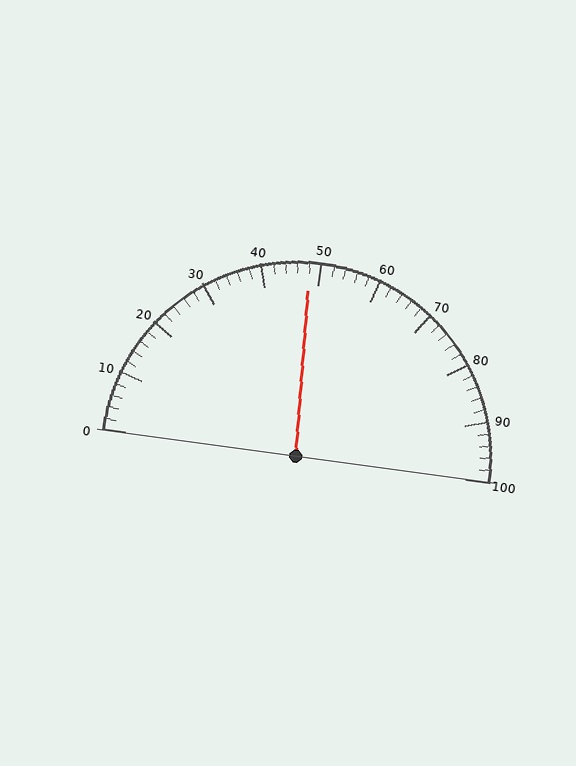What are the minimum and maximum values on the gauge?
The gauge ranges from 0 to 100.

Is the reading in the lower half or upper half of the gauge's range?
The reading is in the lower half of the range (0 to 100).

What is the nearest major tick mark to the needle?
The nearest major tick mark is 50.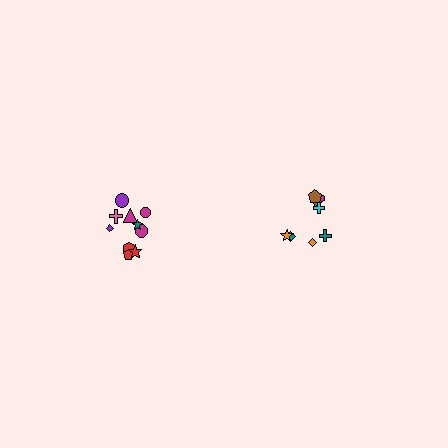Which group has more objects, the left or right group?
The left group.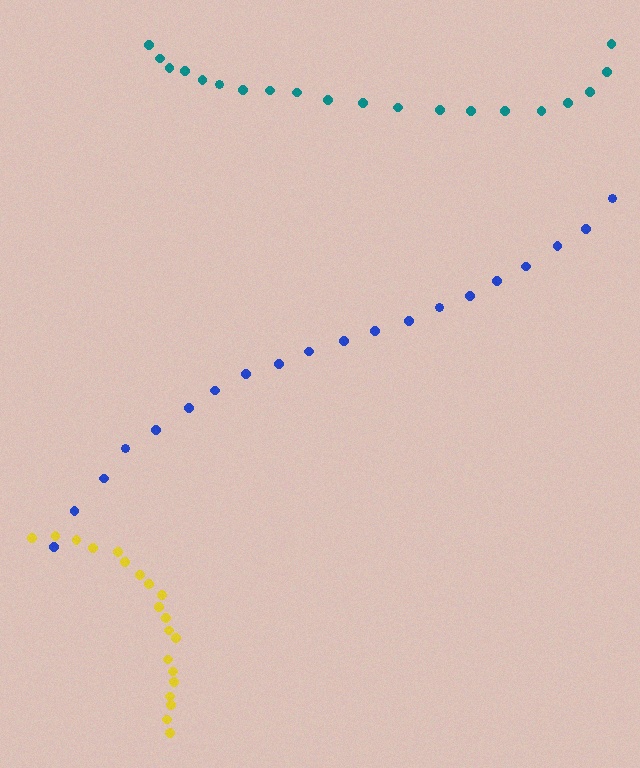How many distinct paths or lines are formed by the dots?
There are 3 distinct paths.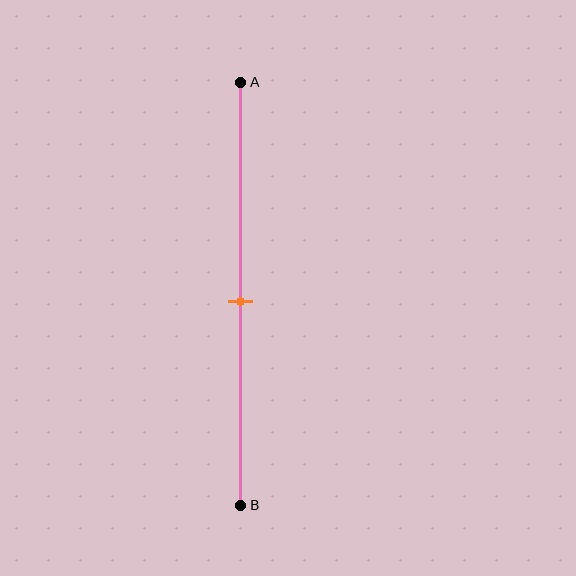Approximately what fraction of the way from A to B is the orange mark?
The orange mark is approximately 50% of the way from A to B.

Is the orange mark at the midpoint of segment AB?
Yes, the mark is approximately at the midpoint.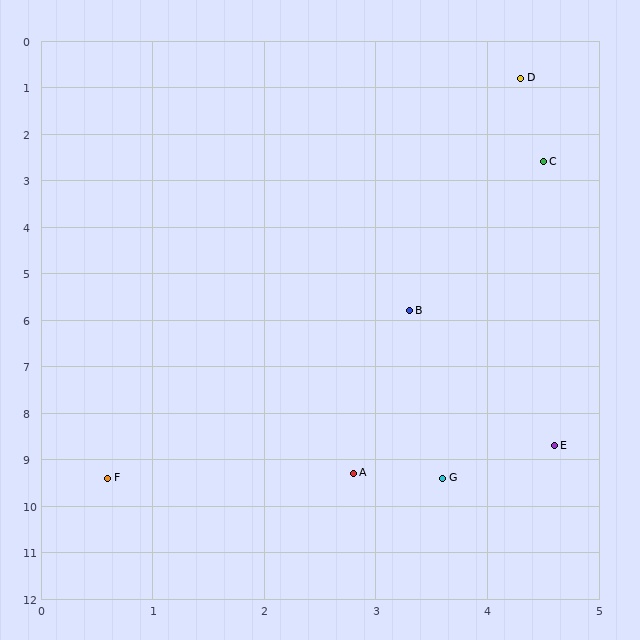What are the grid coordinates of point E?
Point E is at approximately (4.6, 8.7).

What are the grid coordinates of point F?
Point F is at approximately (0.6, 9.4).